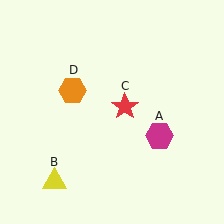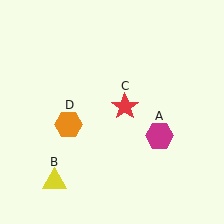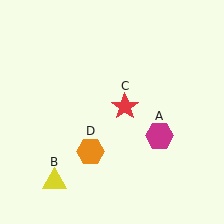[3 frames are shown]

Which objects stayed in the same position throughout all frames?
Magenta hexagon (object A) and yellow triangle (object B) and red star (object C) remained stationary.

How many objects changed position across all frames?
1 object changed position: orange hexagon (object D).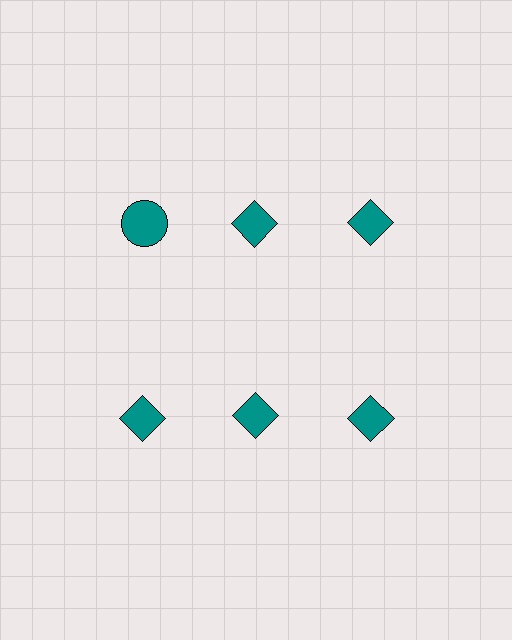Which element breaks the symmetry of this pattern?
The teal circle in the top row, leftmost column breaks the symmetry. All other shapes are teal diamonds.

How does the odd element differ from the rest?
It has a different shape: circle instead of diamond.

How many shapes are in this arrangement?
There are 6 shapes arranged in a grid pattern.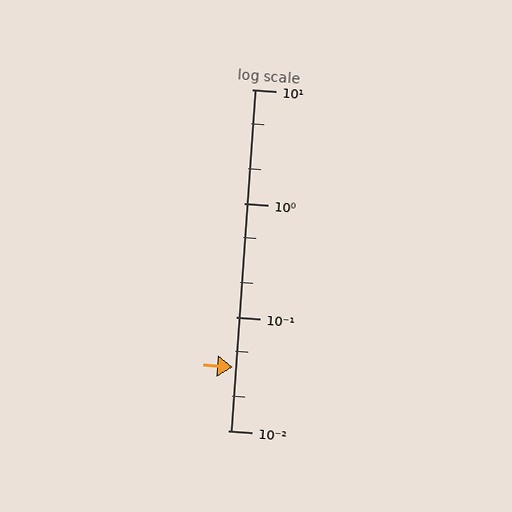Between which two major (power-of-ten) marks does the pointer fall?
The pointer is between 0.01 and 0.1.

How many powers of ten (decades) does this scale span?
The scale spans 3 decades, from 0.01 to 10.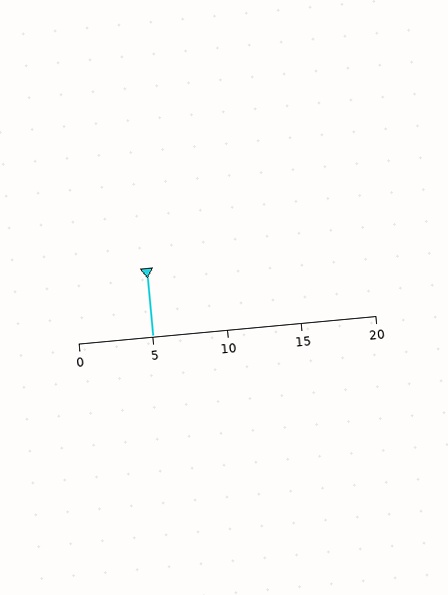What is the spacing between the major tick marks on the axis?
The major ticks are spaced 5 apart.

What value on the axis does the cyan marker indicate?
The marker indicates approximately 5.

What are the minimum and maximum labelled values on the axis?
The axis runs from 0 to 20.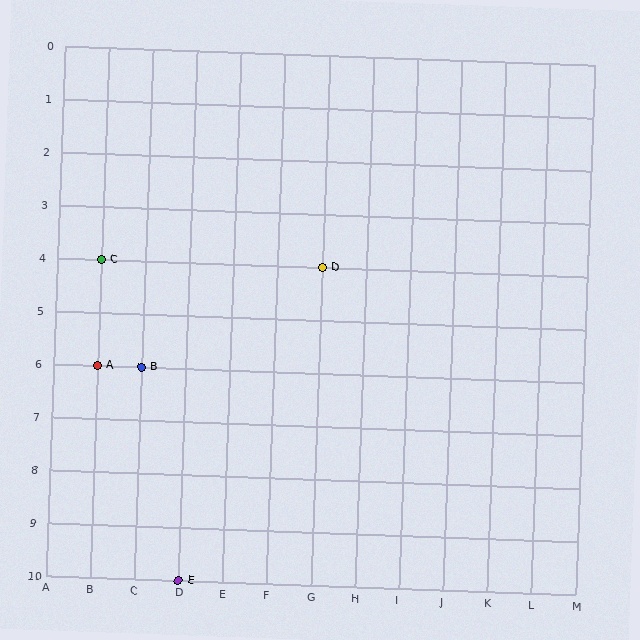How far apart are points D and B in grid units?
Points D and B are 4 columns and 2 rows apart (about 4.5 grid units diagonally).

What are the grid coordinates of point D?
Point D is at grid coordinates (G, 4).